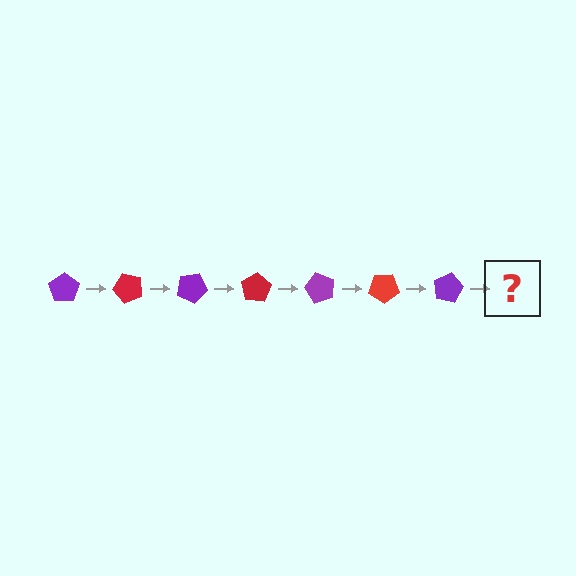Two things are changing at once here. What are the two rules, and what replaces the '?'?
The two rules are that it rotates 50 degrees each step and the color cycles through purple and red. The '?' should be a red pentagon, rotated 350 degrees from the start.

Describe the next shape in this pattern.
It should be a red pentagon, rotated 350 degrees from the start.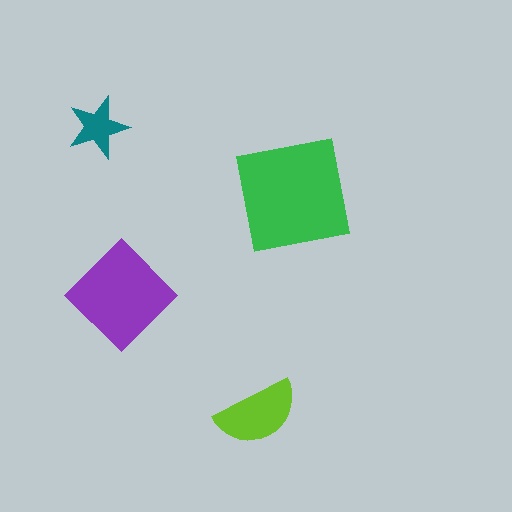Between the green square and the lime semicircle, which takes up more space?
The green square.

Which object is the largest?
The green square.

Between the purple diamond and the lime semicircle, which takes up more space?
The purple diamond.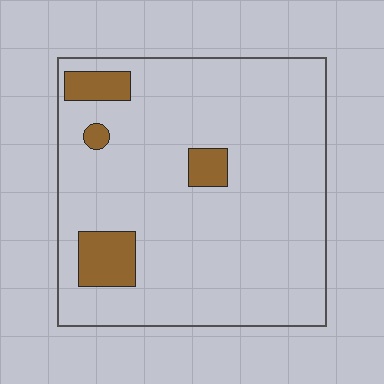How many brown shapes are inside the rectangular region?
4.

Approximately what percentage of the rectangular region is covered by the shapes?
Approximately 10%.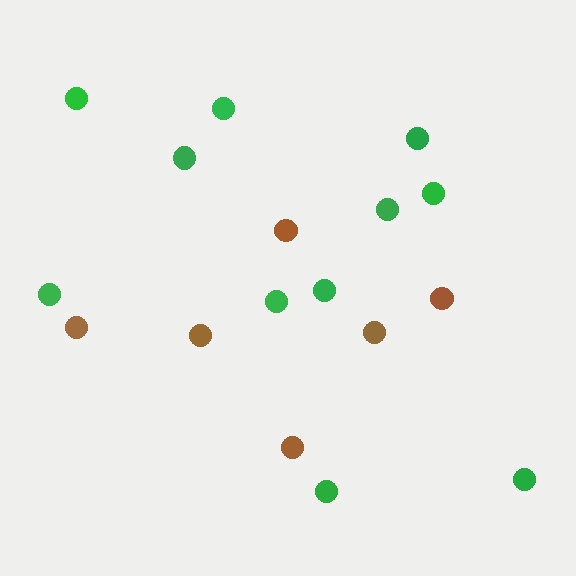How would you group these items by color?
There are 2 groups: one group of brown circles (6) and one group of green circles (11).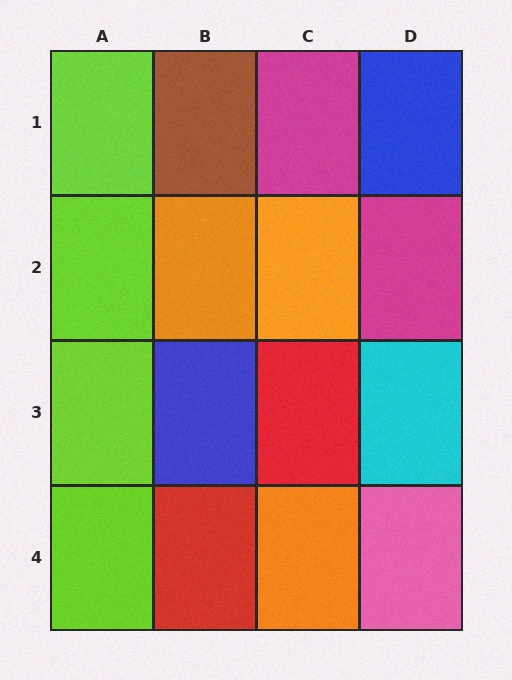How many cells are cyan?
1 cell is cyan.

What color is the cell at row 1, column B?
Brown.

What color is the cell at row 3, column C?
Red.